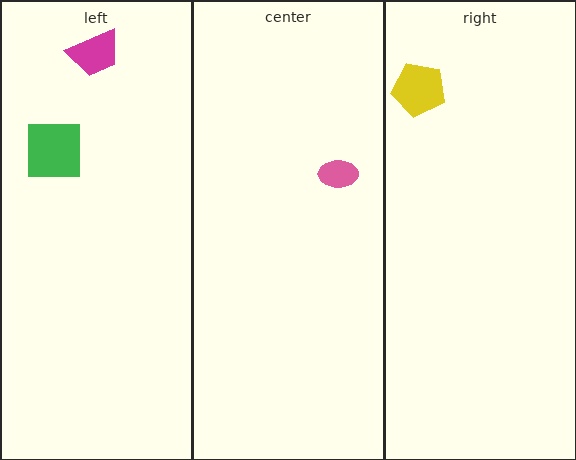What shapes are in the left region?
The magenta trapezoid, the green square.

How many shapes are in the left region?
2.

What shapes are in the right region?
The yellow pentagon.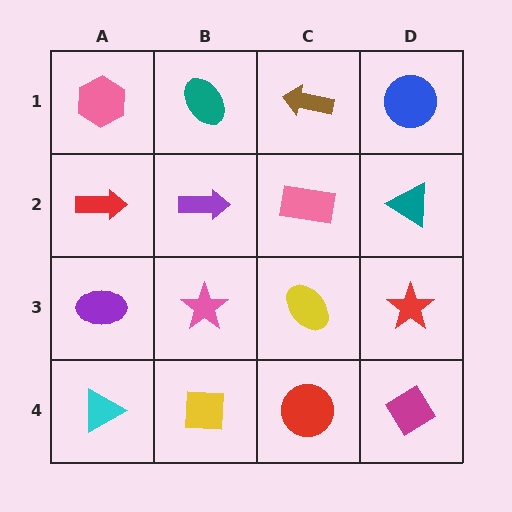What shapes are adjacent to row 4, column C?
A yellow ellipse (row 3, column C), a yellow square (row 4, column B), a magenta diamond (row 4, column D).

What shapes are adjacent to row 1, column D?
A teal triangle (row 2, column D), a brown arrow (row 1, column C).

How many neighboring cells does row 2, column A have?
3.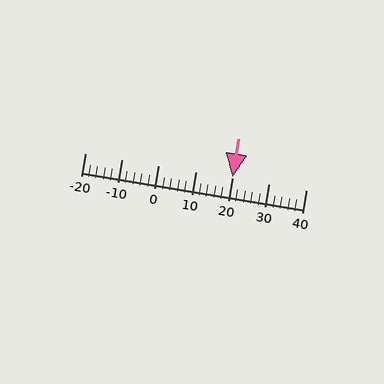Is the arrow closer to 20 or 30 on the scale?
The arrow is closer to 20.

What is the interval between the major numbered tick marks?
The major tick marks are spaced 10 units apart.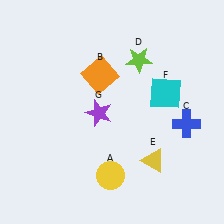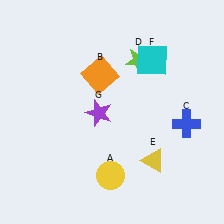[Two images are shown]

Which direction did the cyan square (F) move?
The cyan square (F) moved up.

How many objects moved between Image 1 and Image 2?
1 object moved between the two images.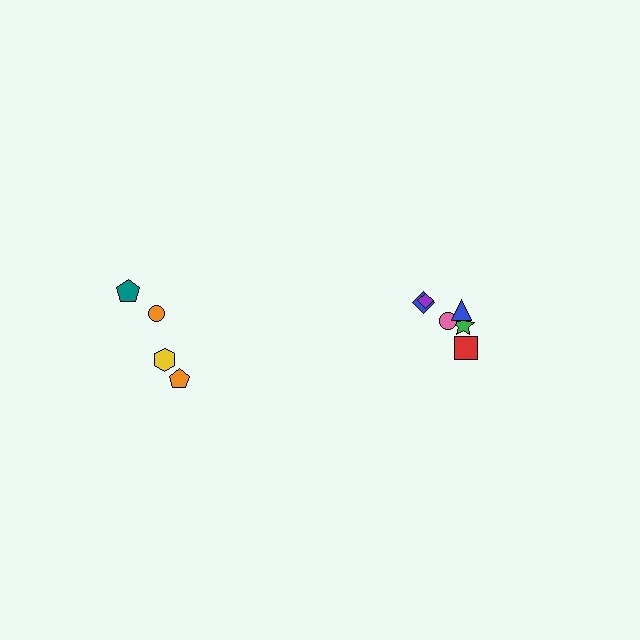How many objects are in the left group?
There are 4 objects.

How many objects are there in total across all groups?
There are 10 objects.